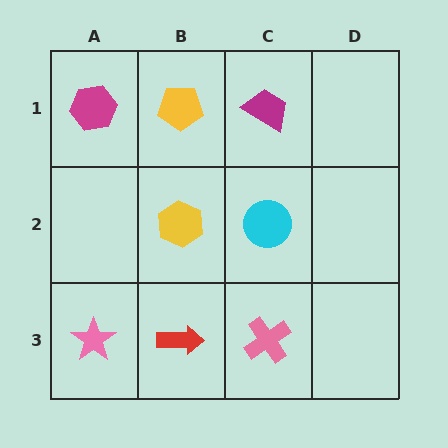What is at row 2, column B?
A yellow hexagon.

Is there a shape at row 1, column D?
No, that cell is empty.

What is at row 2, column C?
A cyan circle.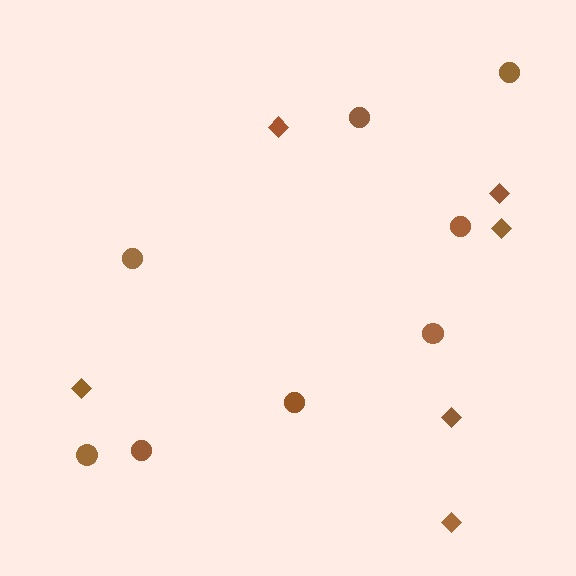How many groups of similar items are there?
There are 2 groups: one group of circles (8) and one group of diamonds (6).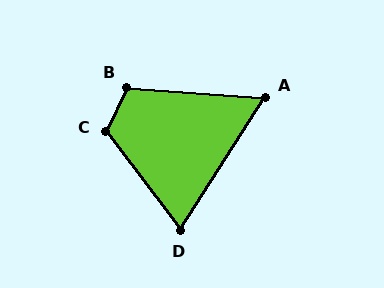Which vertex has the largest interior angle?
C, at approximately 118 degrees.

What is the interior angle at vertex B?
Approximately 110 degrees (obtuse).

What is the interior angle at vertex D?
Approximately 70 degrees (acute).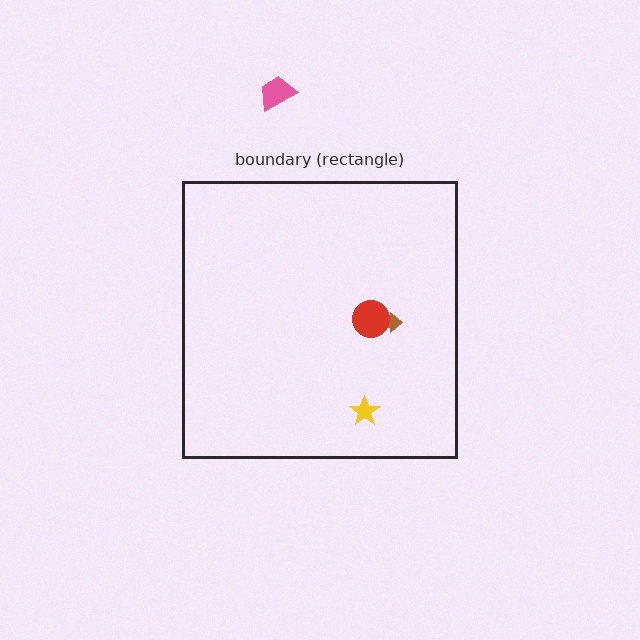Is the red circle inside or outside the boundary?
Inside.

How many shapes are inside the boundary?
3 inside, 1 outside.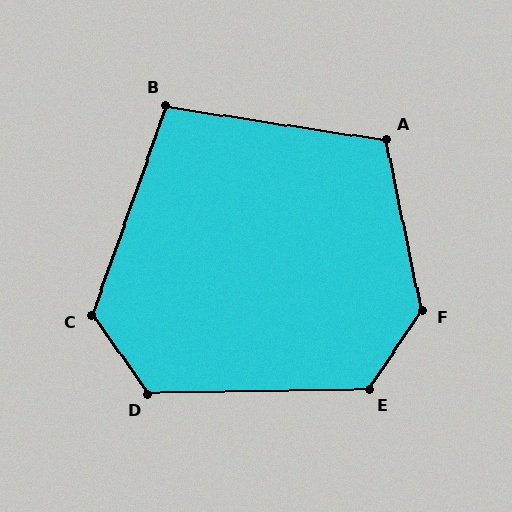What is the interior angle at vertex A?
Approximately 110 degrees (obtuse).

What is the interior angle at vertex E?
Approximately 125 degrees (obtuse).